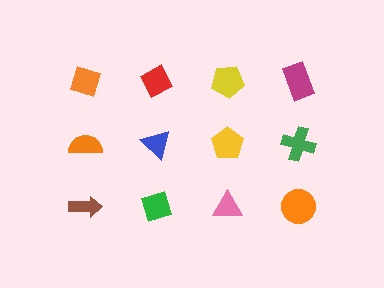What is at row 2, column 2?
A blue triangle.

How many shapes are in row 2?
4 shapes.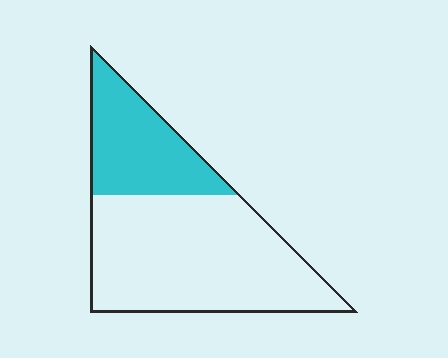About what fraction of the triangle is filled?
About one third (1/3).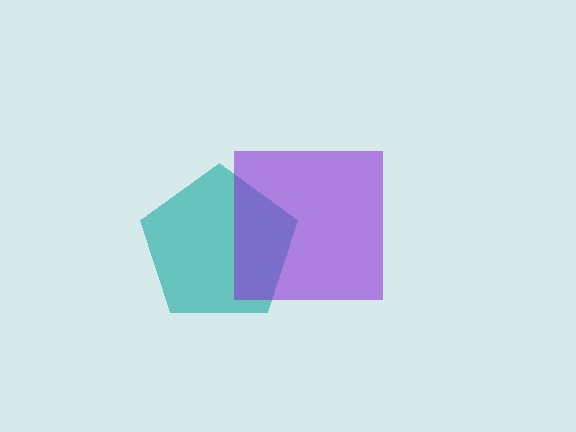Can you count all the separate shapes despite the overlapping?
Yes, there are 2 separate shapes.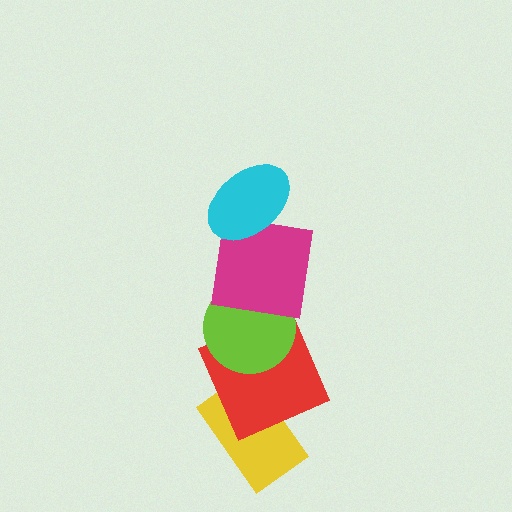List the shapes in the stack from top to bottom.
From top to bottom: the cyan ellipse, the magenta square, the lime circle, the red square, the yellow rectangle.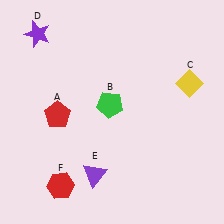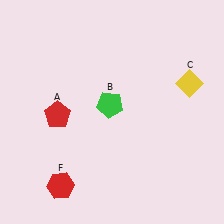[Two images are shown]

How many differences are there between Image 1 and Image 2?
There are 2 differences between the two images.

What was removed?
The purple star (D), the purple triangle (E) were removed in Image 2.